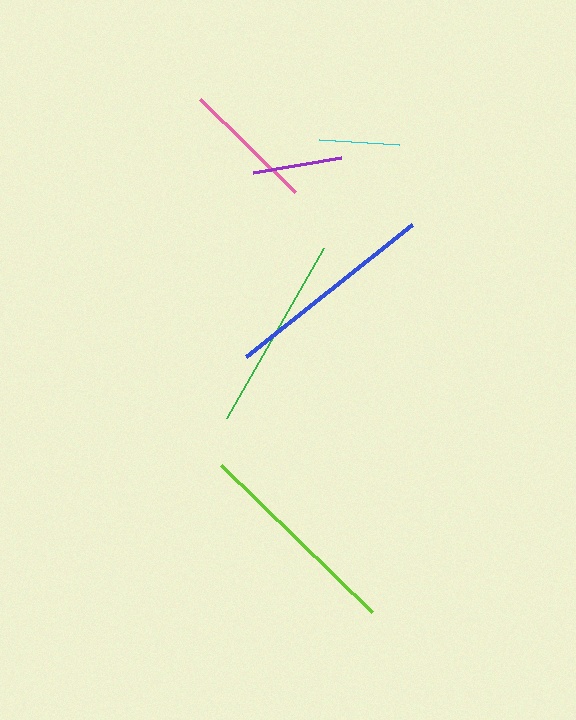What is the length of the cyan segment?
The cyan segment is approximately 80 pixels long.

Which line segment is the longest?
The blue line is the longest at approximately 212 pixels.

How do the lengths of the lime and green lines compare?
The lime and green lines are approximately the same length.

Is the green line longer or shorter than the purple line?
The green line is longer than the purple line.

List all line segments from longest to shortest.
From longest to shortest: blue, lime, green, pink, purple, cyan.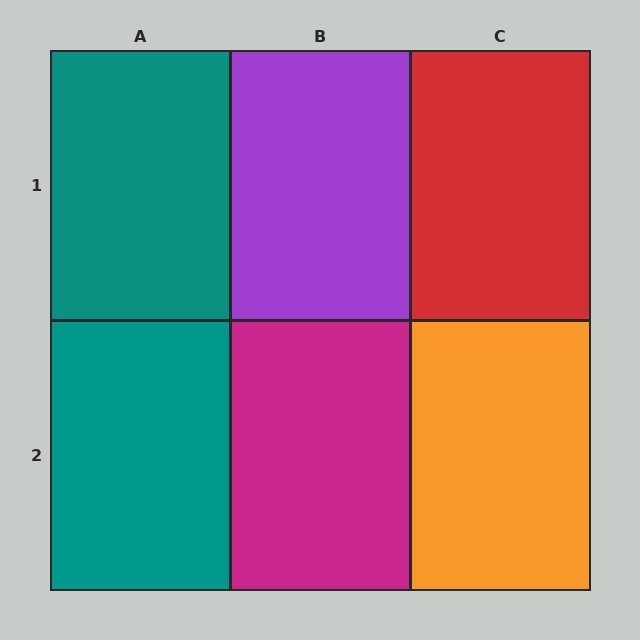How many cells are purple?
1 cell is purple.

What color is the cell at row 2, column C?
Orange.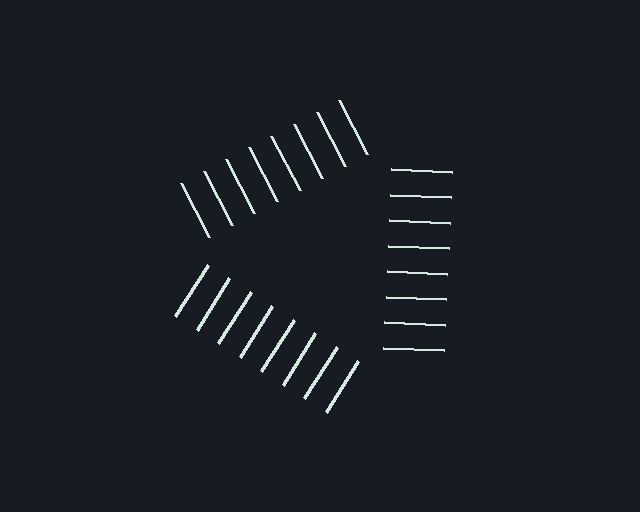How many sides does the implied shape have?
3 sides — the line-ends trace a triangle.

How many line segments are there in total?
24 — 8 along each of the 3 edges.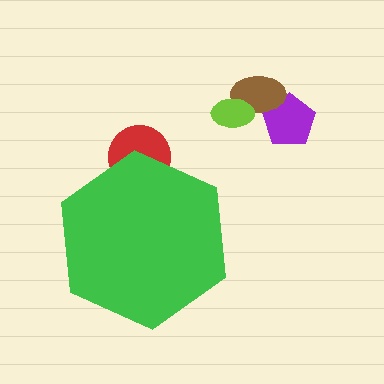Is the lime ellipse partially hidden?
No, the lime ellipse is fully visible.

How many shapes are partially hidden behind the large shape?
1 shape is partially hidden.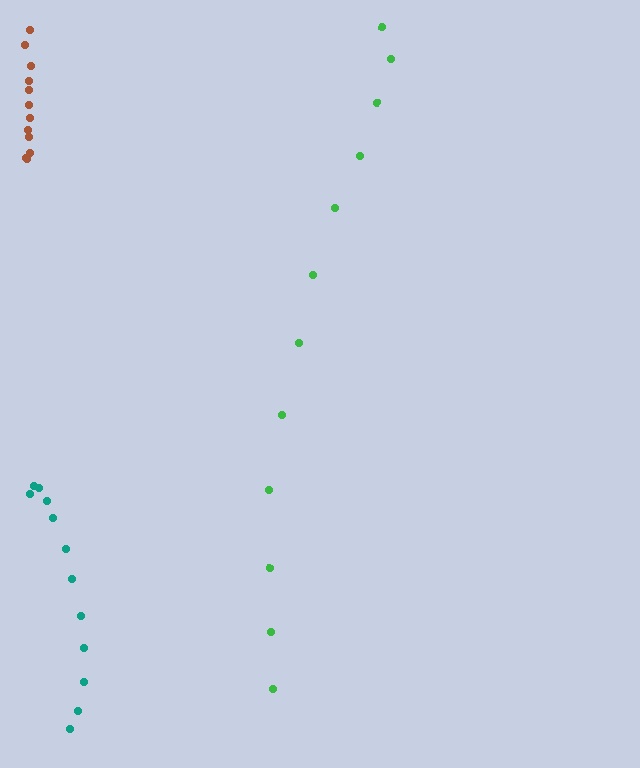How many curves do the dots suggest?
There are 3 distinct paths.